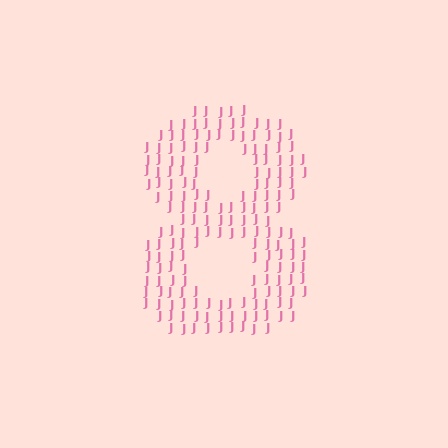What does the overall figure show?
The overall figure shows the digit 8.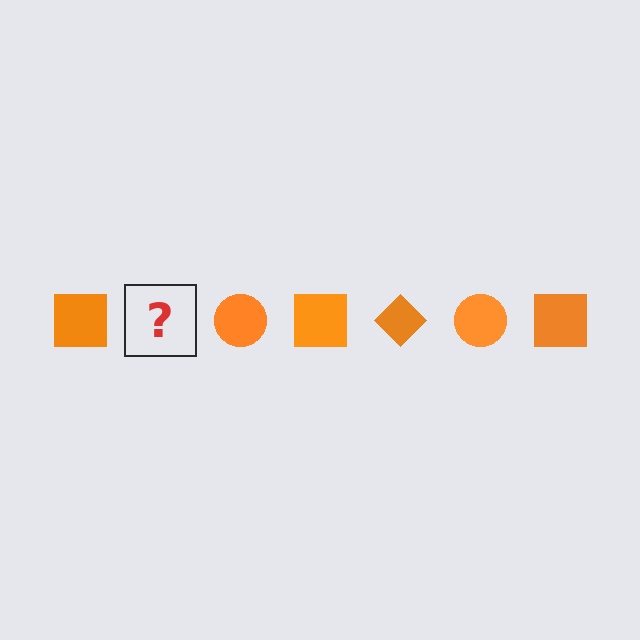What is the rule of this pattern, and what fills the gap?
The rule is that the pattern cycles through square, diamond, circle shapes in orange. The gap should be filled with an orange diamond.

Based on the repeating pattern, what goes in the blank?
The blank should be an orange diamond.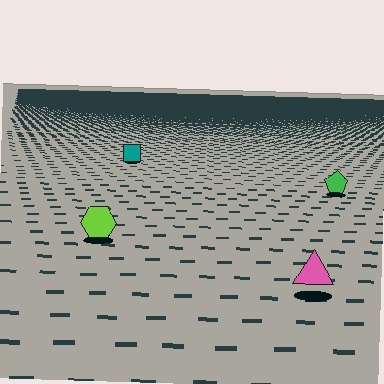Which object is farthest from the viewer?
The teal square is farthest from the viewer. It appears smaller and the ground texture around it is denser.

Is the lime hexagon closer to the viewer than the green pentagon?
Yes. The lime hexagon is closer — you can tell from the texture gradient: the ground texture is coarser near it.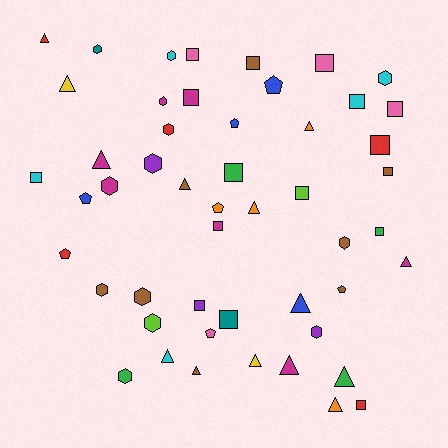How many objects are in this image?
There are 50 objects.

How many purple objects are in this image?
There are 3 purple objects.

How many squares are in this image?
There are 16 squares.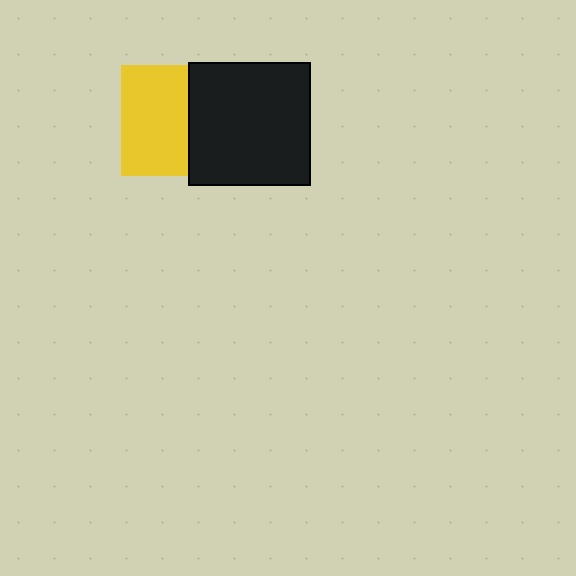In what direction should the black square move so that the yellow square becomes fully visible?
The black square should move right. That is the shortest direction to clear the overlap and leave the yellow square fully visible.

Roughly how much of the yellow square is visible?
About half of it is visible (roughly 60%).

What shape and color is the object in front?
The object in front is a black square.